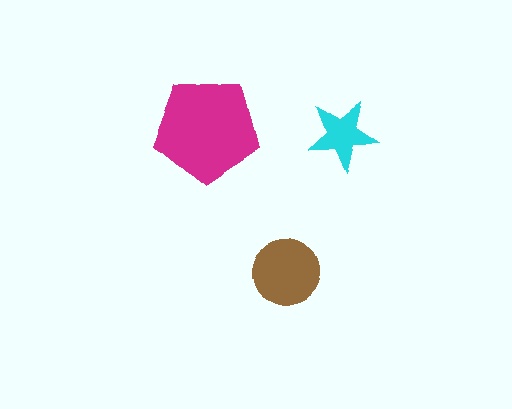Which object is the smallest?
The cyan star.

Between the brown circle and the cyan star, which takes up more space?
The brown circle.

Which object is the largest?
The magenta pentagon.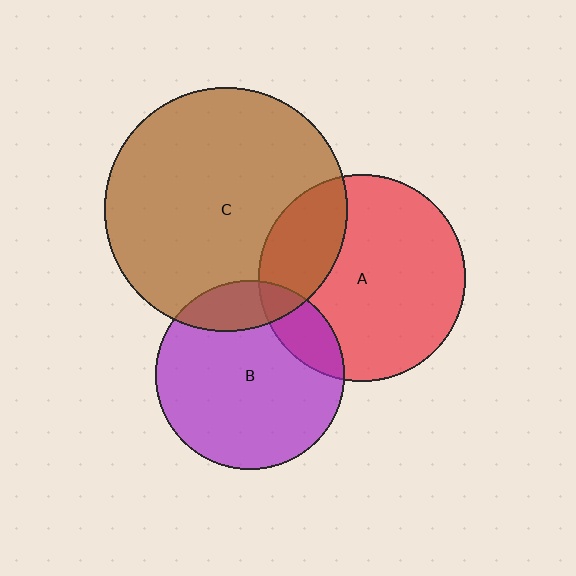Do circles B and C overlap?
Yes.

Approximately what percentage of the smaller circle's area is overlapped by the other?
Approximately 15%.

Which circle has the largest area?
Circle C (brown).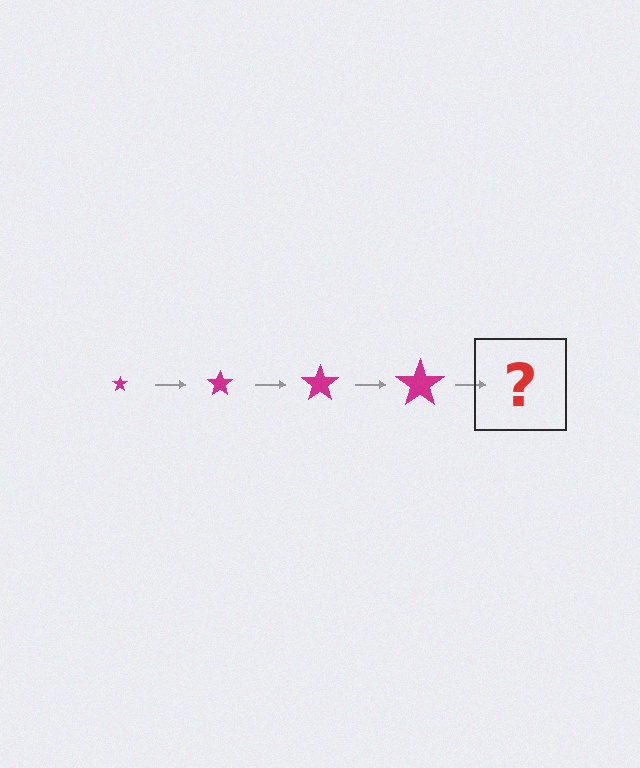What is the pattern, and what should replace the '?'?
The pattern is that the star gets progressively larger each step. The '?' should be a magenta star, larger than the previous one.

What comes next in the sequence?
The next element should be a magenta star, larger than the previous one.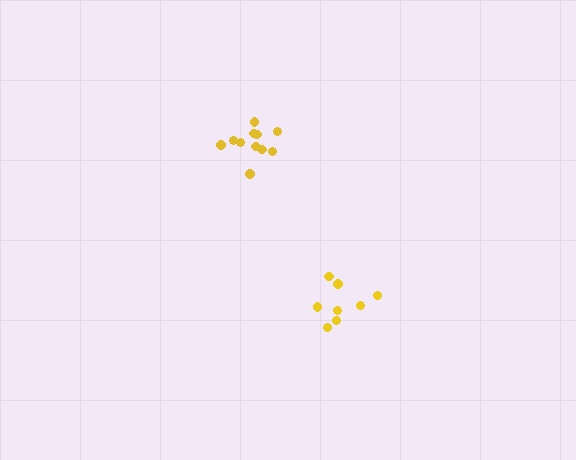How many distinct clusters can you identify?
There are 2 distinct clusters.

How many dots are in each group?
Group 1: 11 dots, Group 2: 8 dots (19 total).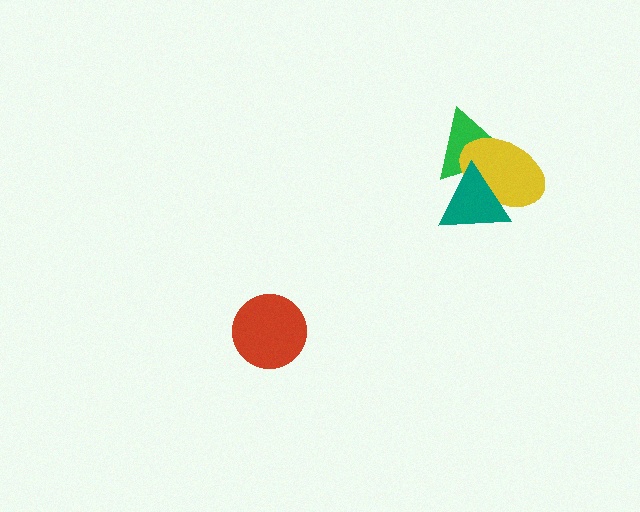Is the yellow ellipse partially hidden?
Yes, it is partially covered by another shape.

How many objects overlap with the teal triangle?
2 objects overlap with the teal triangle.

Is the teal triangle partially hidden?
No, no other shape covers it.